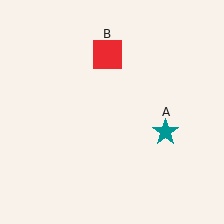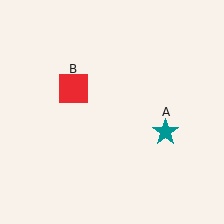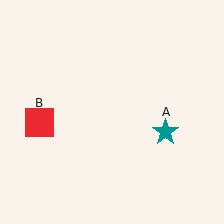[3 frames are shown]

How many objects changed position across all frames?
1 object changed position: red square (object B).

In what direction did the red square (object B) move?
The red square (object B) moved down and to the left.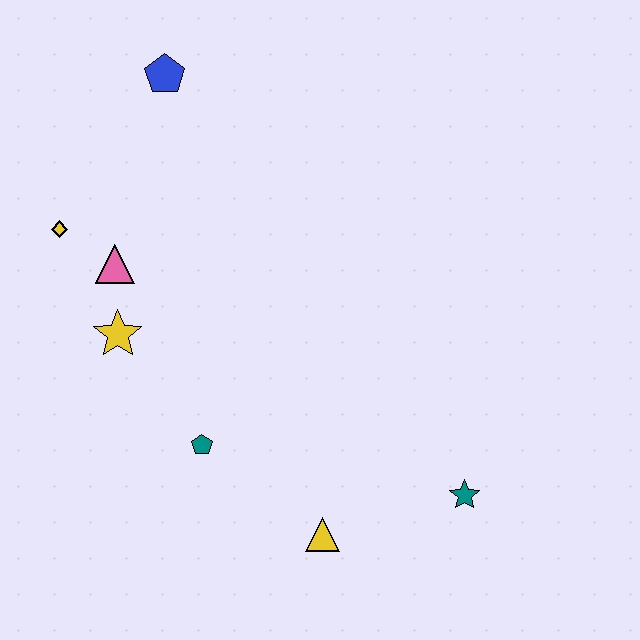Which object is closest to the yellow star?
The pink triangle is closest to the yellow star.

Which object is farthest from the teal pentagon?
The blue pentagon is farthest from the teal pentagon.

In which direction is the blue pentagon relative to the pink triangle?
The blue pentagon is above the pink triangle.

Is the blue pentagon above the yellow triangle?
Yes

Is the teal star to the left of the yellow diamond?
No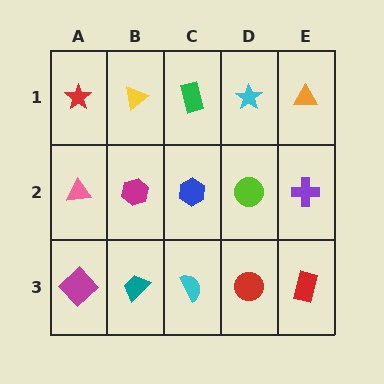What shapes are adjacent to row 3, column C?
A blue hexagon (row 2, column C), a teal trapezoid (row 3, column B), a red circle (row 3, column D).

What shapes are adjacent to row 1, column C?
A blue hexagon (row 2, column C), a yellow triangle (row 1, column B), a cyan star (row 1, column D).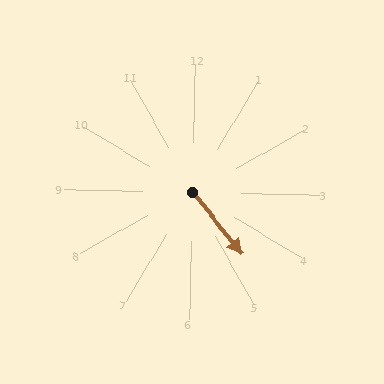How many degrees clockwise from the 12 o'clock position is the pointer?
Approximately 140 degrees.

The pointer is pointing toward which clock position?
Roughly 5 o'clock.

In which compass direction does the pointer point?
Southeast.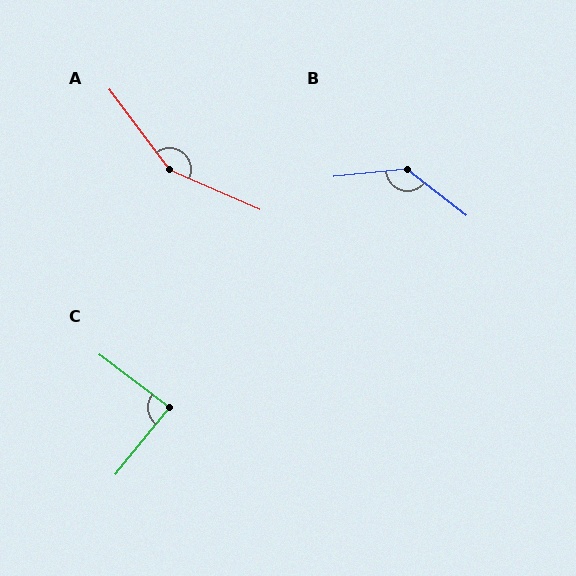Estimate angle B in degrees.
Approximately 136 degrees.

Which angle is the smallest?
C, at approximately 88 degrees.